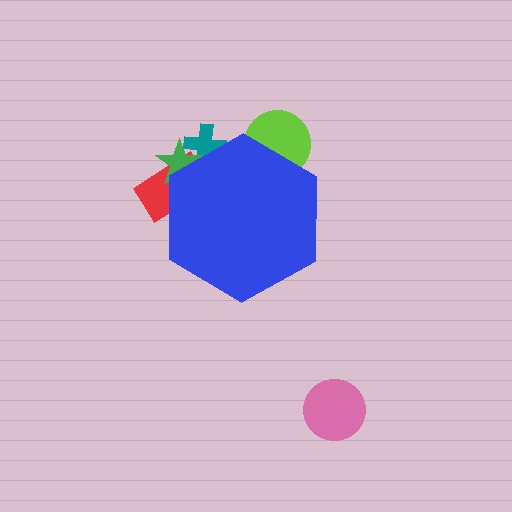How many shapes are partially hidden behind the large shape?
4 shapes are partially hidden.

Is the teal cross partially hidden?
Yes, the teal cross is partially hidden behind the blue hexagon.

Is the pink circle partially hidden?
No, the pink circle is fully visible.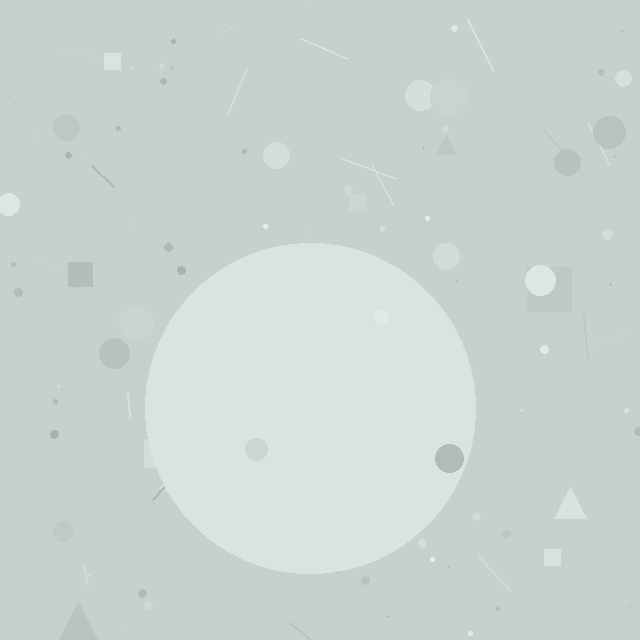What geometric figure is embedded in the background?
A circle is embedded in the background.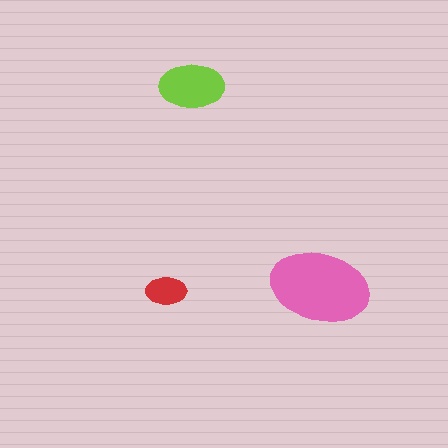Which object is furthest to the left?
The red ellipse is leftmost.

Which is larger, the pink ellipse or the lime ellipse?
The pink one.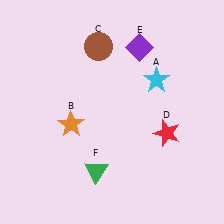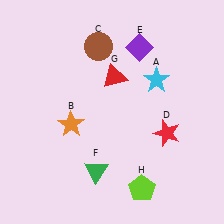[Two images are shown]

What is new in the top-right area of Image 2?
A red triangle (G) was added in the top-right area of Image 2.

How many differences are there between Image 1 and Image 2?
There are 2 differences between the two images.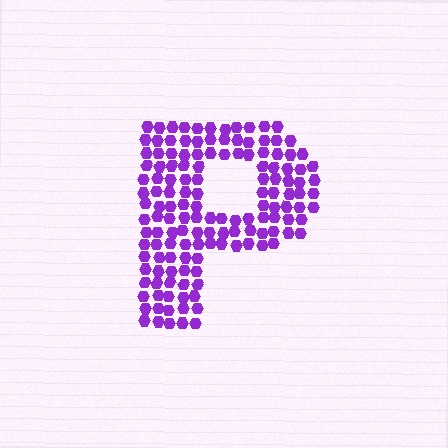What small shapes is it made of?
It is made of small hexagons.